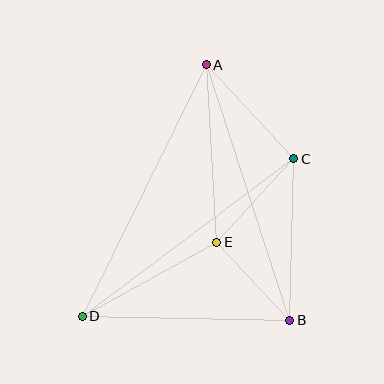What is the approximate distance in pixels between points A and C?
The distance between A and C is approximately 128 pixels.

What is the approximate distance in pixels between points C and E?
The distance between C and E is approximately 114 pixels.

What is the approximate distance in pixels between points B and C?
The distance between B and C is approximately 162 pixels.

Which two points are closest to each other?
Points B and E are closest to each other.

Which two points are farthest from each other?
Points A and D are farthest from each other.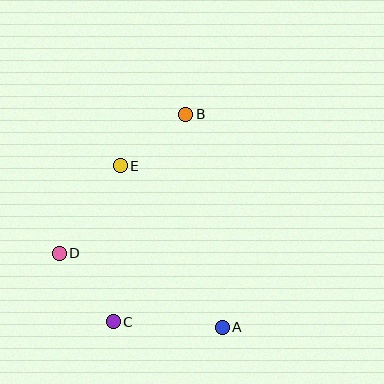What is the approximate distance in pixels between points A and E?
The distance between A and E is approximately 191 pixels.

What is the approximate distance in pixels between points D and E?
The distance between D and E is approximately 107 pixels.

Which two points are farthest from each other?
Points B and C are farthest from each other.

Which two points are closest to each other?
Points B and E are closest to each other.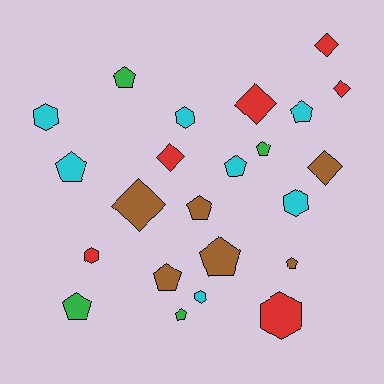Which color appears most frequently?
Cyan, with 7 objects.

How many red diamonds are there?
There are 4 red diamonds.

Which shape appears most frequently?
Pentagon, with 11 objects.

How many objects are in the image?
There are 23 objects.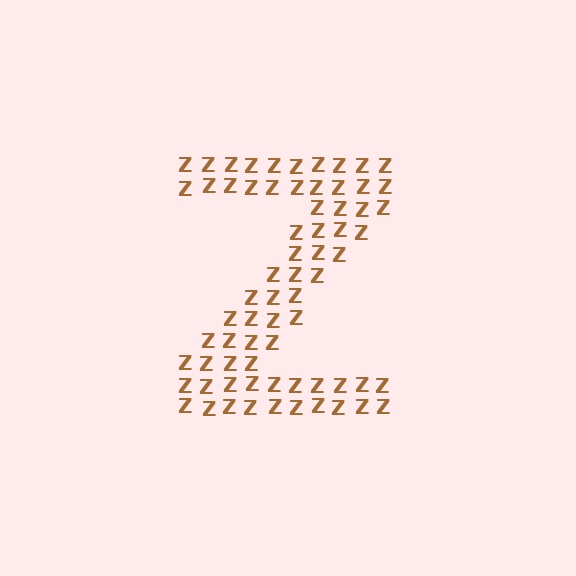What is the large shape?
The large shape is the letter Z.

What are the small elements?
The small elements are letter Z's.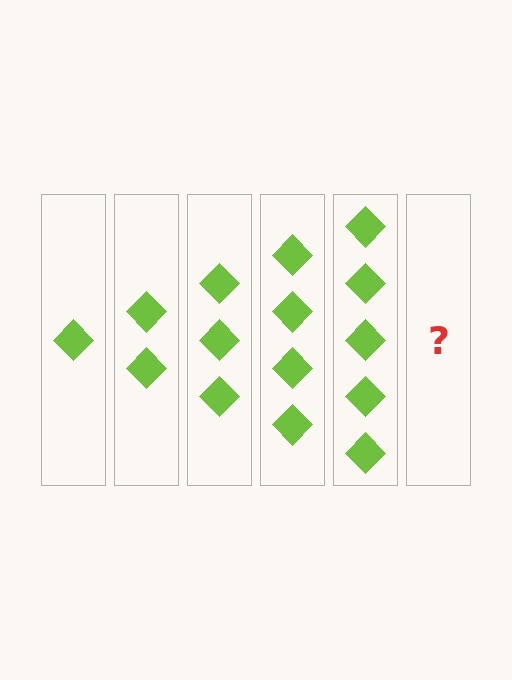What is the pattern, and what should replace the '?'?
The pattern is that each step adds one more diamond. The '?' should be 6 diamonds.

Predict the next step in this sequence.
The next step is 6 diamonds.